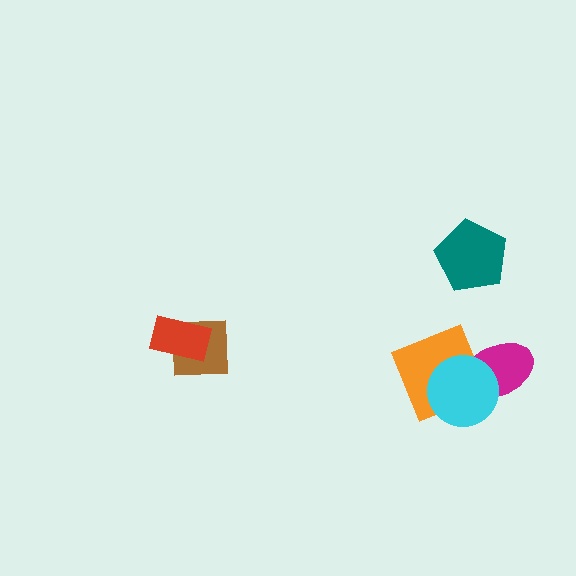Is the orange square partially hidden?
Yes, it is partially covered by another shape.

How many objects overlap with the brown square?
1 object overlaps with the brown square.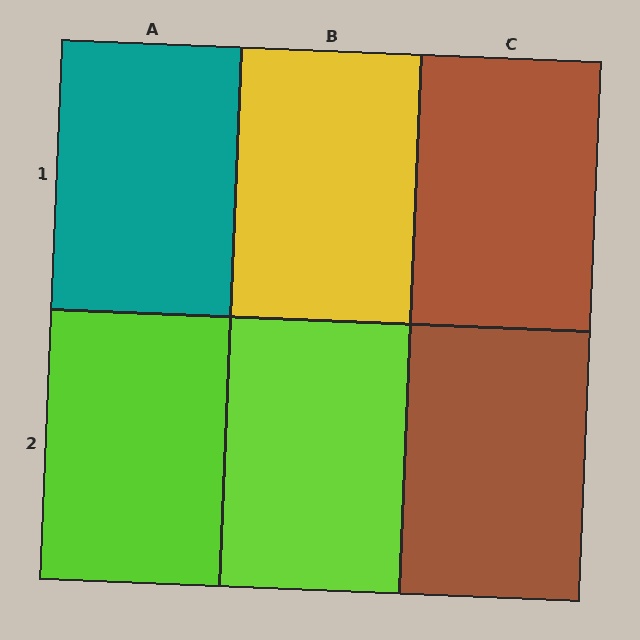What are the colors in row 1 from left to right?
Teal, yellow, brown.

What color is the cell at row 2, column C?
Brown.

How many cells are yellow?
1 cell is yellow.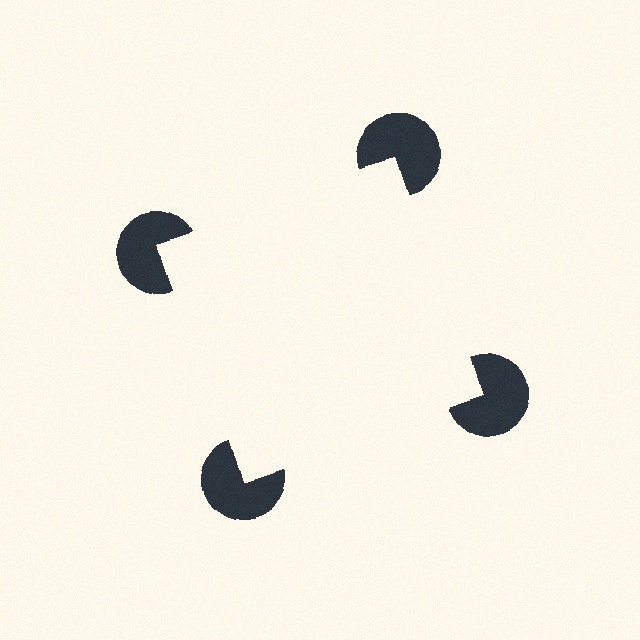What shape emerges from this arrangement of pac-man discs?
An illusory square — its edges are inferred from the aligned wedge cuts in the pac-man discs, not physically drawn.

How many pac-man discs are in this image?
There are 4 — one at each vertex of the illusory square.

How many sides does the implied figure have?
4 sides.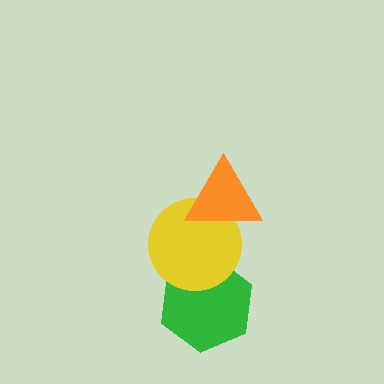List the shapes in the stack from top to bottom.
From top to bottom: the orange triangle, the yellow circle, the green hexagon.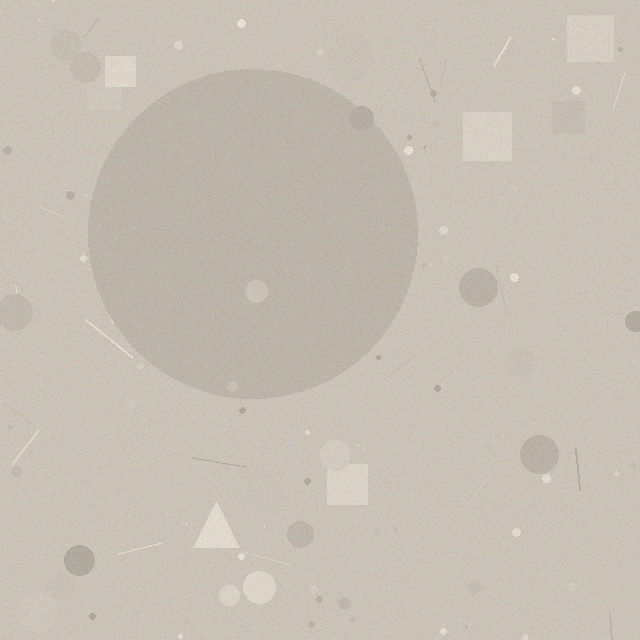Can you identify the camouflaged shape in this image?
The camouflaged shape is a circle.